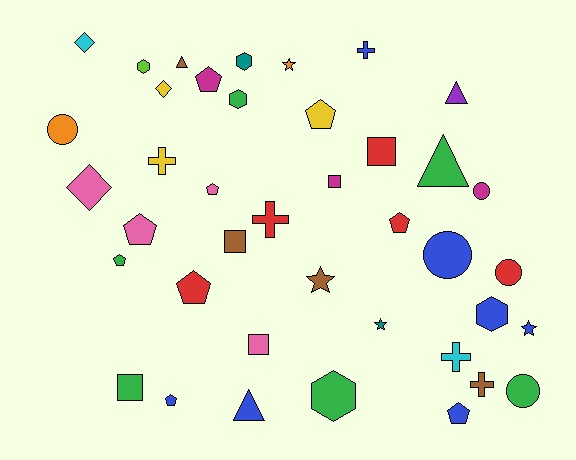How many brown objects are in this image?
There are 4 brown objects.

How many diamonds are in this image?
There are 3 diamonds.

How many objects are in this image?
There are 40 objects.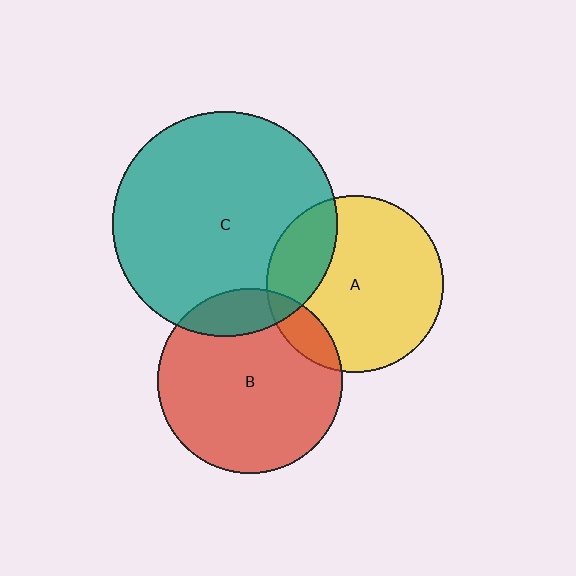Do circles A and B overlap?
Yes.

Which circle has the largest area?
Circle C (teal).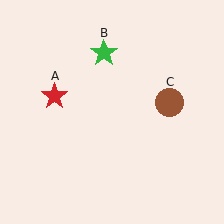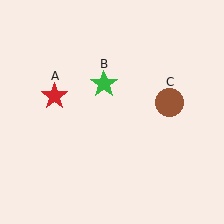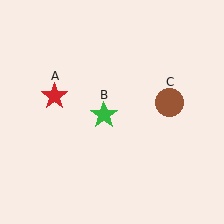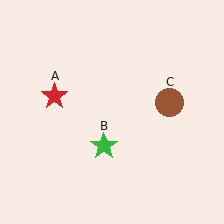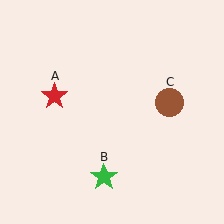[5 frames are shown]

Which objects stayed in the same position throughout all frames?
Red star (object A) and brown circle (object C) remained stationary.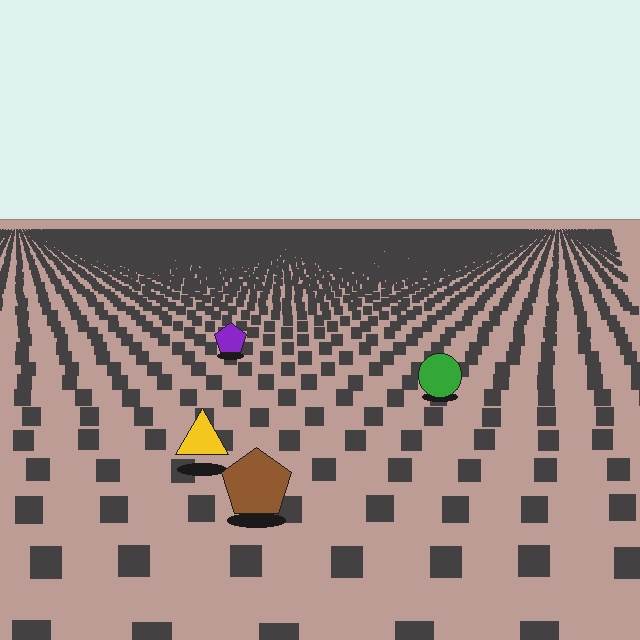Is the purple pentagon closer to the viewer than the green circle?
No. The green circle is closer — you can tell from the texture gradient: the ground texture is coarser near it.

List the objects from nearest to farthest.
From nearest to farthest: the brown pentagon, the yellow triangle, the green circle, the purple pentagon.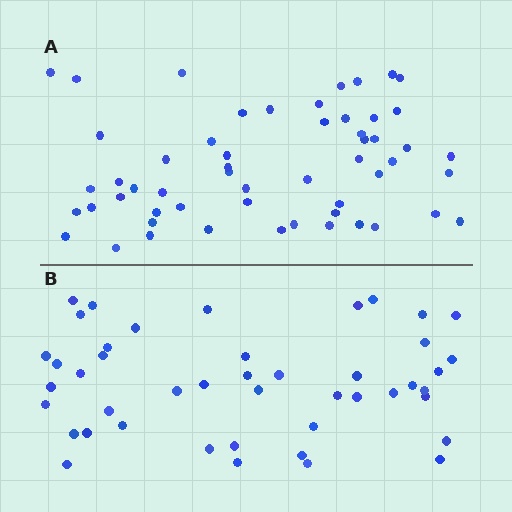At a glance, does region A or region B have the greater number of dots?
Region A (the top region) has more dots.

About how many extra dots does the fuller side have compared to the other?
Region A has roughly 10 or so more dots than region B.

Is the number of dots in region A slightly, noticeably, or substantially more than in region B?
Region A has only slightly more — the two regions are fairly close. The ratio is roughly 1.2 to 1.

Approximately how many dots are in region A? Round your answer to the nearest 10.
About 60 dots. (The exact count is 55, which rounds to 60.)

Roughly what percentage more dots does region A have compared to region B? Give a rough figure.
About 20% more.